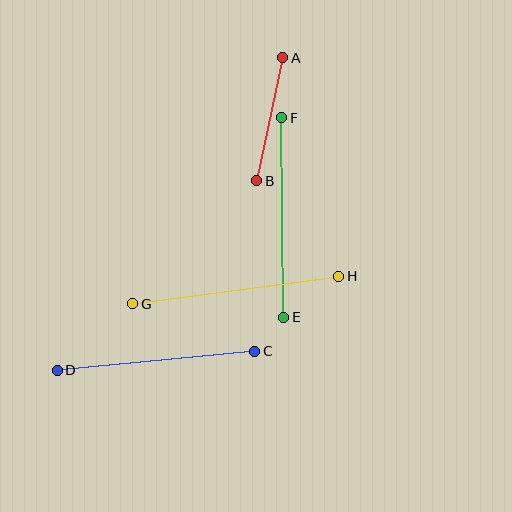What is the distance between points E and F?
The distance is approximately 200 pixels.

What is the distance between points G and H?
The distance is approximately 208 pixels.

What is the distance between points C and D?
The distance is approximately 198 pixels.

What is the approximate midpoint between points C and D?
The midpoint is at approximately (156, 361) pixels.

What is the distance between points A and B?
The distance is approximately 126 pixels.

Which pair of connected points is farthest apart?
Points G and H are farthest apart.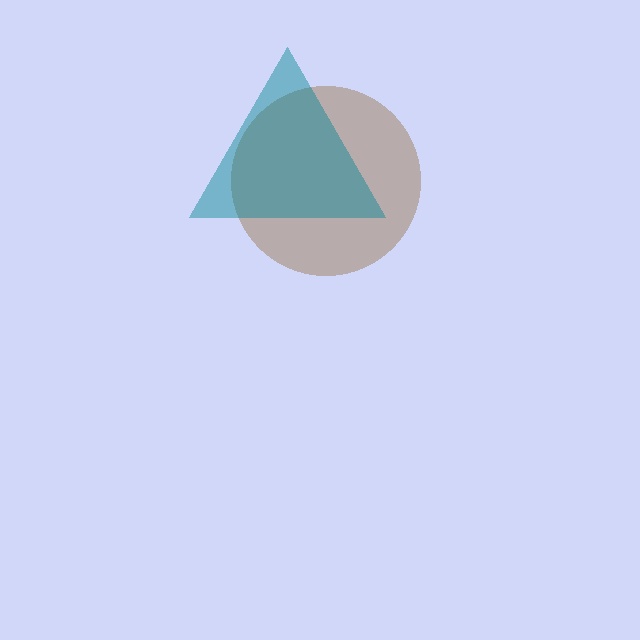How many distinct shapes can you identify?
There are 2 distinct shapes: a brown circle, a teal triangle.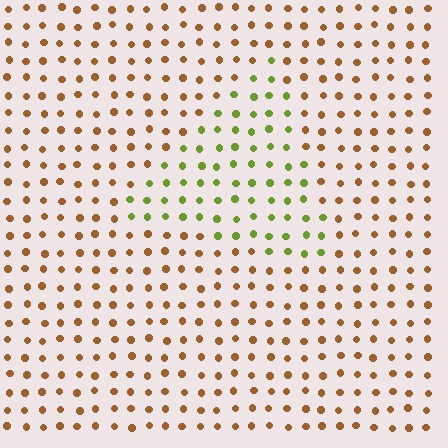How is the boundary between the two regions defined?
The boundary is defined purely by a slight shift in hue (about 58 degrees). Spacing, size, and orientation are identical on both sides.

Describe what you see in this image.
The image is filled with small brown elements in a uniform arrangement. A triangle-shaped region is visible where the elements are tinted to a slightly different hue, forming a subtle color boundary.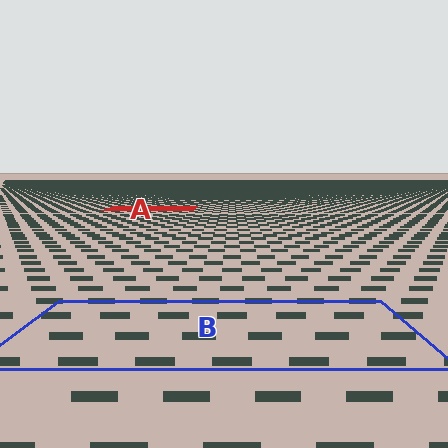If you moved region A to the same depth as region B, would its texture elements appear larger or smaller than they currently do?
They would appear larger. At a closer depth, the same texture elements are projected at a bigger on-screen size.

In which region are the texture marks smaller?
The texture marks are smaller in region A, because it is farther away.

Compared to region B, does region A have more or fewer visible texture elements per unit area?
Region A has more texture elements per unit area — they are packed more densely because it is farther away.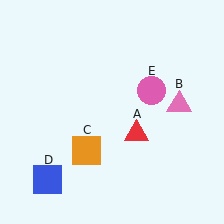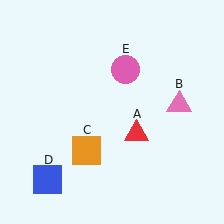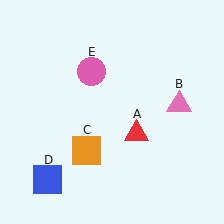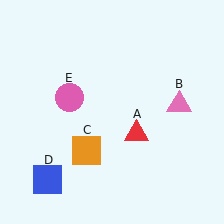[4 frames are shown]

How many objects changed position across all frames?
1 object changed position: pink circle (object E).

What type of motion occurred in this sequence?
The pink circle (object E) rotated counterclockwise around the center of the scene.